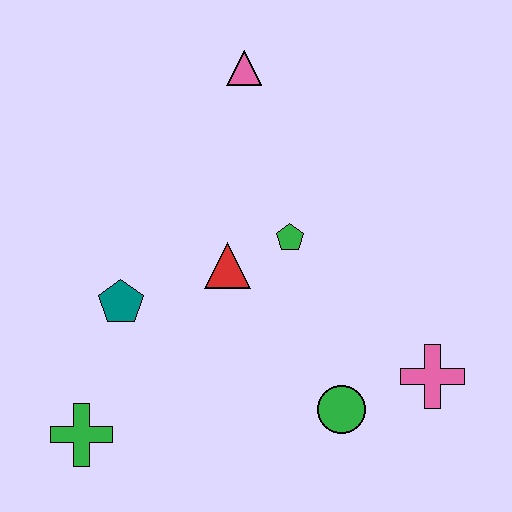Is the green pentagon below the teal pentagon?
No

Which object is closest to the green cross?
The teal pentagon is closest to the green cross.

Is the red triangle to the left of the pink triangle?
Yes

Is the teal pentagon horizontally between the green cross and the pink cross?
Yes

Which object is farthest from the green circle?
The pink triangle is farthest from the green circle.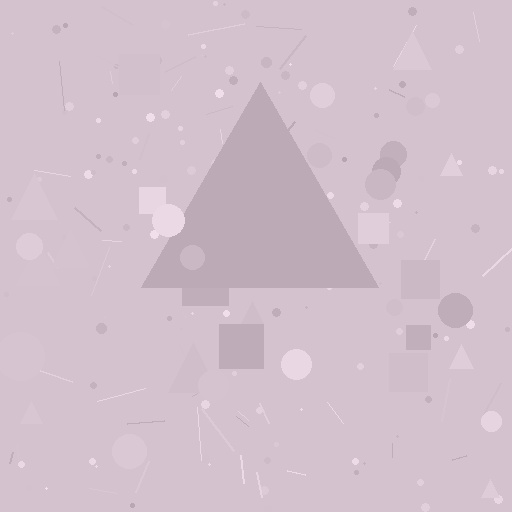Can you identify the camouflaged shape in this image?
The camouflaged shape is a triangle.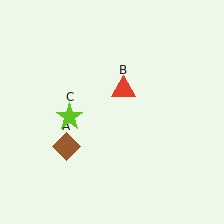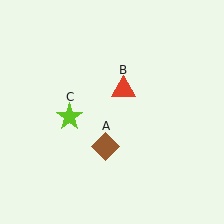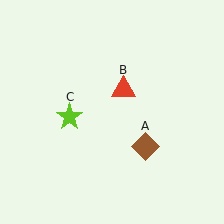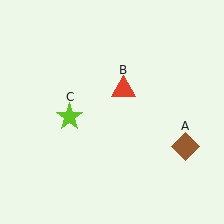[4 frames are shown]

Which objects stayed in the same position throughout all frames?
Red triangle (object B) and lime star (object C) remained stationary.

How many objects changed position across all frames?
1 object changed position: brown diamond (object A).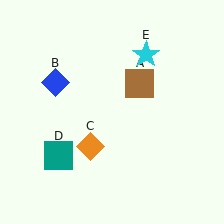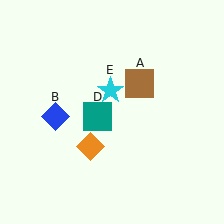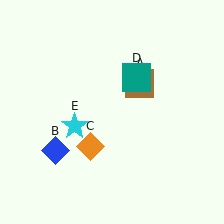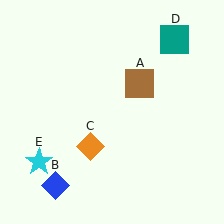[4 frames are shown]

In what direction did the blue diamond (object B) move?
The blue diamond (object B) moved down.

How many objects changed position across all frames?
3 objects changed position: blue diamond (object B), teal square (object D), cyan star (object E).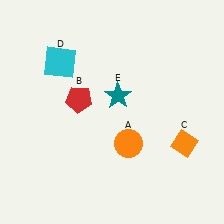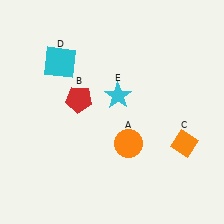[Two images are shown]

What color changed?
The star (E) changed from teal in Image 1 to cyan in Image 2.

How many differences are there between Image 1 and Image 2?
There is 1 difference between the two images.